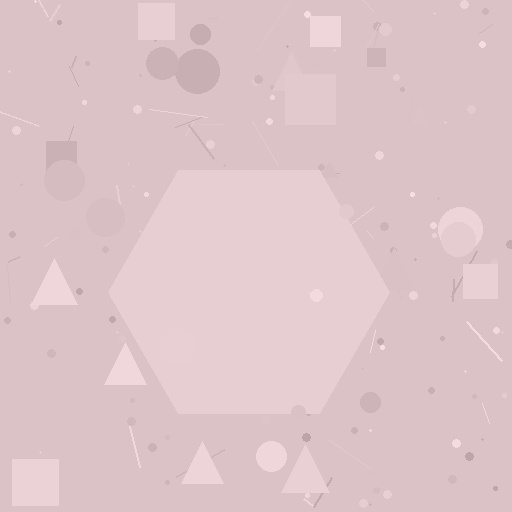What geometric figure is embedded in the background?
A hexagon is embedded in the background.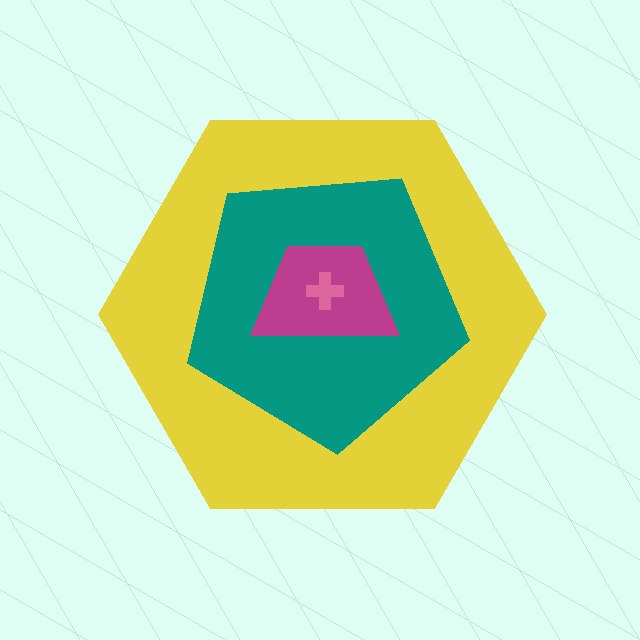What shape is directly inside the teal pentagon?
The magenta trapezoid.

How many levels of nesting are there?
4.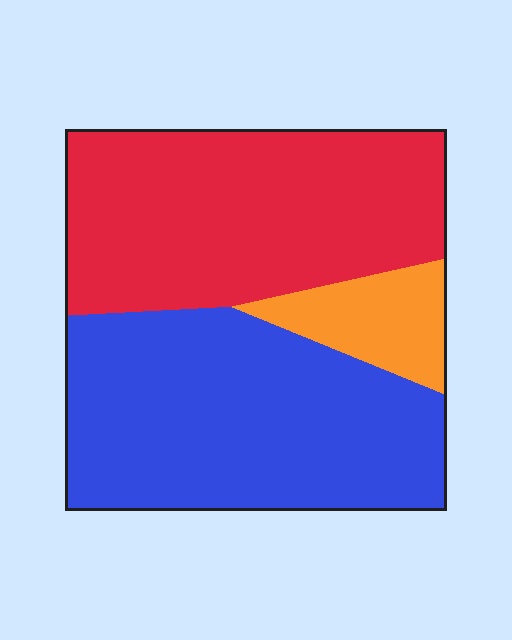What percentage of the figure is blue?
Blue covers roughly 45% of the figure.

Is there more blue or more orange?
Blue.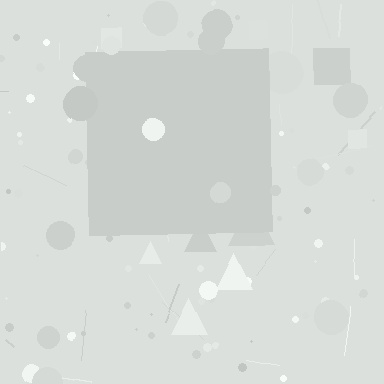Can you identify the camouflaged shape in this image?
The camouflaged shape is a square.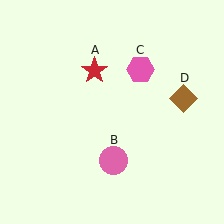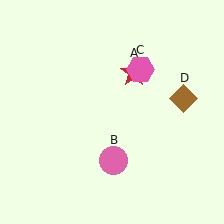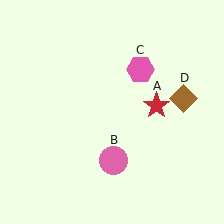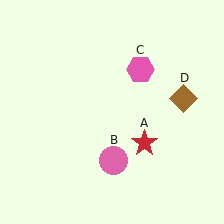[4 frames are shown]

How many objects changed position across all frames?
1 object changed position: red star (object A).